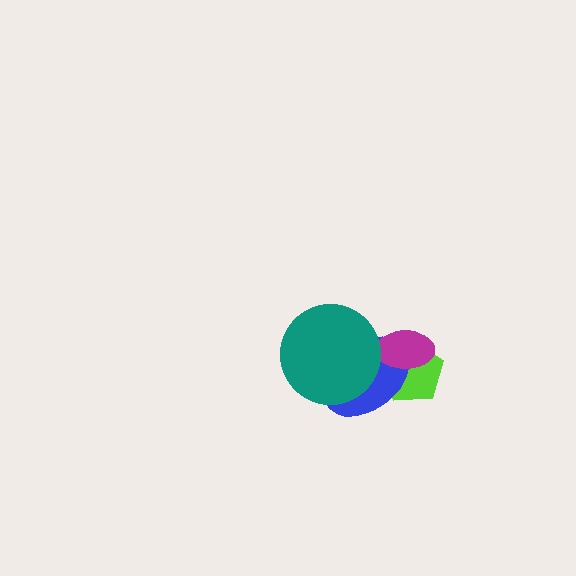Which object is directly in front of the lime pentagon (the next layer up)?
The blue ellipse is directly in front of the lime pentagon.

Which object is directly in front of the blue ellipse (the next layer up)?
The magenta ellipse is directly in front of the blue ellipse.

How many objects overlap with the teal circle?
1 object overlaps with the teal circle.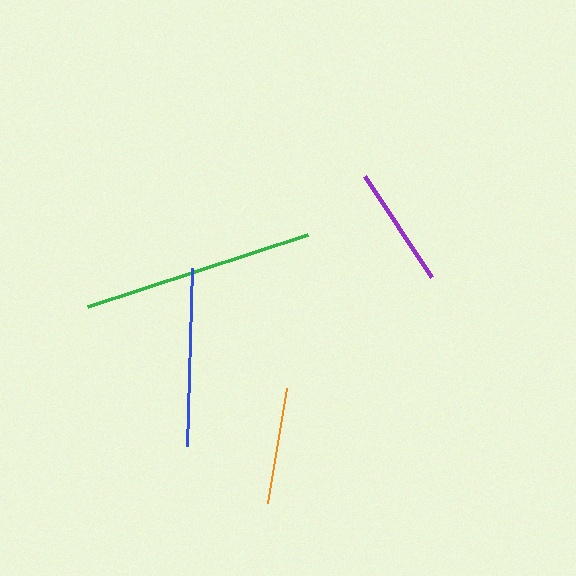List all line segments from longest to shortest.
From longest to shortest: green, blue, purple, orange.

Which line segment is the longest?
The green line is the longest at approximately 232 pixels.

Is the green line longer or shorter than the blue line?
The green line is longer than the blue line.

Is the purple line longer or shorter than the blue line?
The blue line is longer than the purple line.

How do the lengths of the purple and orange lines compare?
The purple and orange lines are approximately the same length.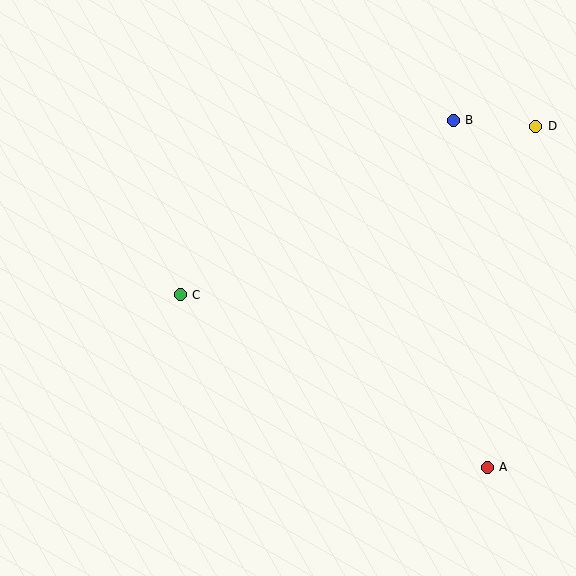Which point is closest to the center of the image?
Point C at (180, 295) is closest to the center.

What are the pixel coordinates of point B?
Point B is at (453, 120).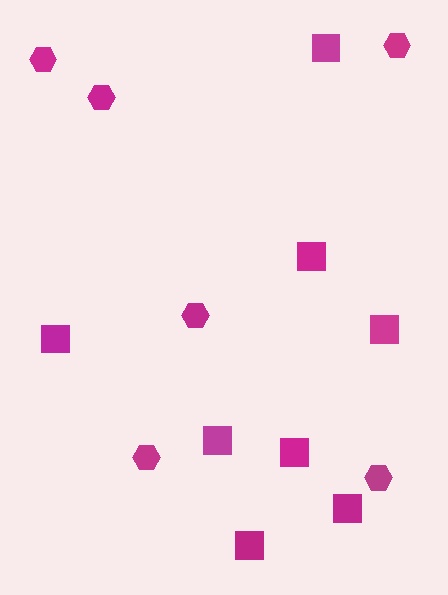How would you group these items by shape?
There are 2 groups: one group of hexagons (6) and one group of squares (8).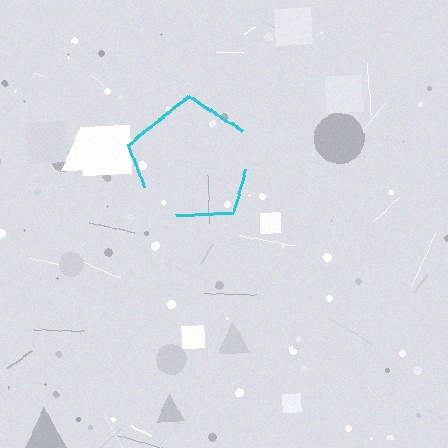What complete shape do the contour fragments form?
The contour fragments form a pentagon.